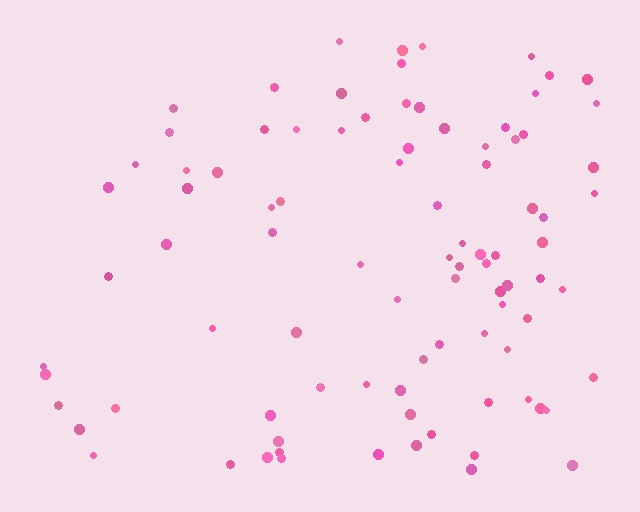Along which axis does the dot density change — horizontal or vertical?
Horizontal.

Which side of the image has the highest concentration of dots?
The right.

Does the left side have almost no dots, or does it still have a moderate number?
Still a moderate number, just noticeably fewer than the right.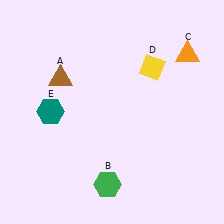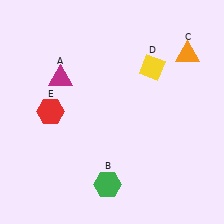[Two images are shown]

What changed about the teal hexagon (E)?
In Image 1, E is teal. In Image 2, it changed to red.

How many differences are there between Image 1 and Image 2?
There are 2 differences between the two images.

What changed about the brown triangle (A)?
In Image 1, A is brown. In Image 2, it changed to magenta.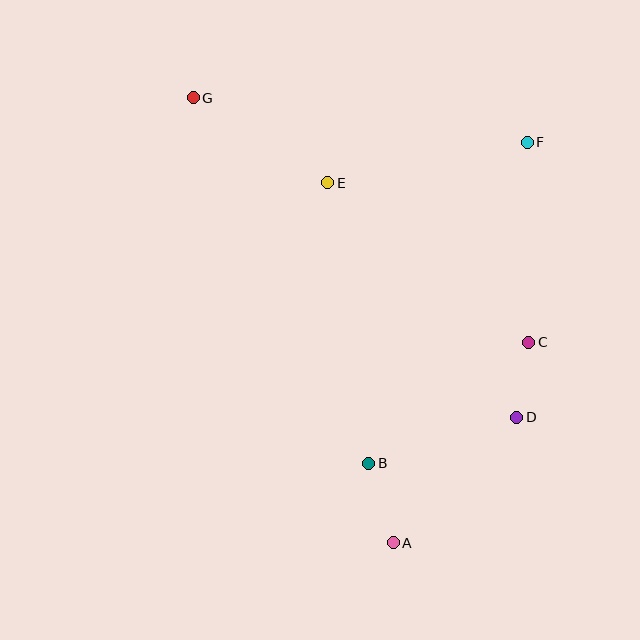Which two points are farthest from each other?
Points A and G are farthest from each other.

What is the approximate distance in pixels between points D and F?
The distance between D and F is approximately 275 pixels.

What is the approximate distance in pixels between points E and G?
The distance between E and G is approximately 160 pixels.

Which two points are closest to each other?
Points C and D are closest to each other.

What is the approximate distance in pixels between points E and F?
The distance between E and F is approximately 203 pixels.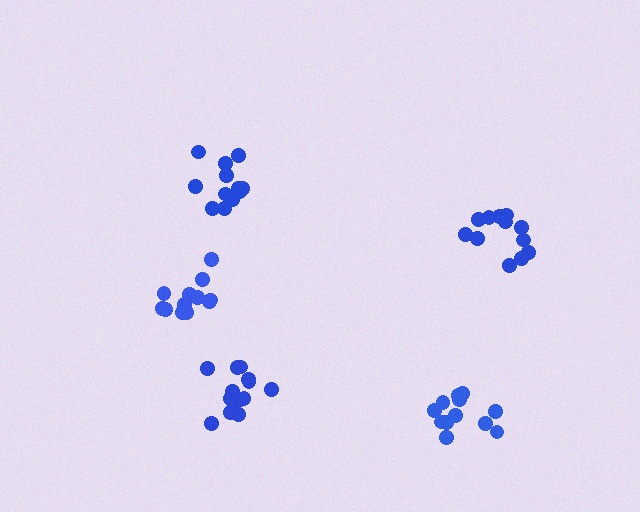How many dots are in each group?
Group 1: 13 dots, Group 2: 12 dots, Group 3: 14 dots, Group 4: 12 dots, Group 5: 12 dots (63 total).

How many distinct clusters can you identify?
There are 5 distinct clusters.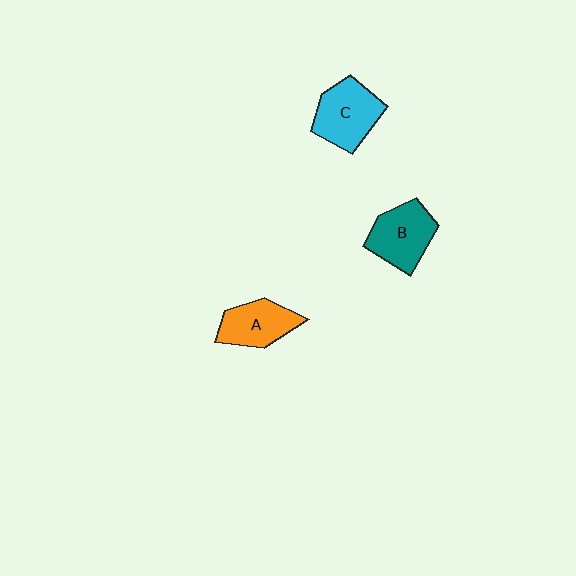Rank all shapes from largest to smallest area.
From largest to smallest: C (cyan), B (teal), A (orange).